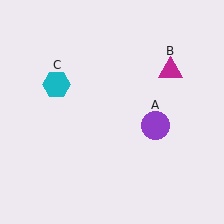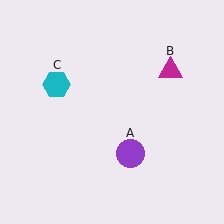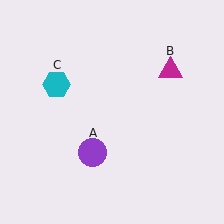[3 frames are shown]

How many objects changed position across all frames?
1 object changed position: purple circle (object A).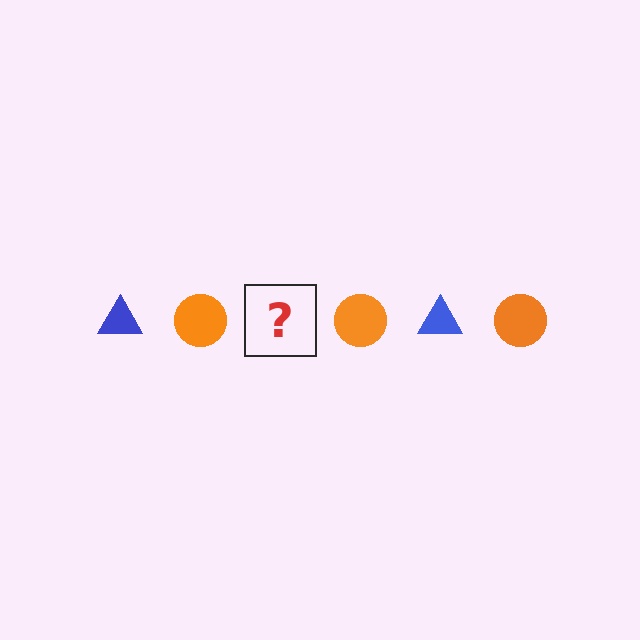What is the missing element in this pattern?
The missing element is a blue triangle.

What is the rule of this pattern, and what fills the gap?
The rule is that the pattern alternates between blue triangle and orange circle. The gap should be filled with a blue triangle.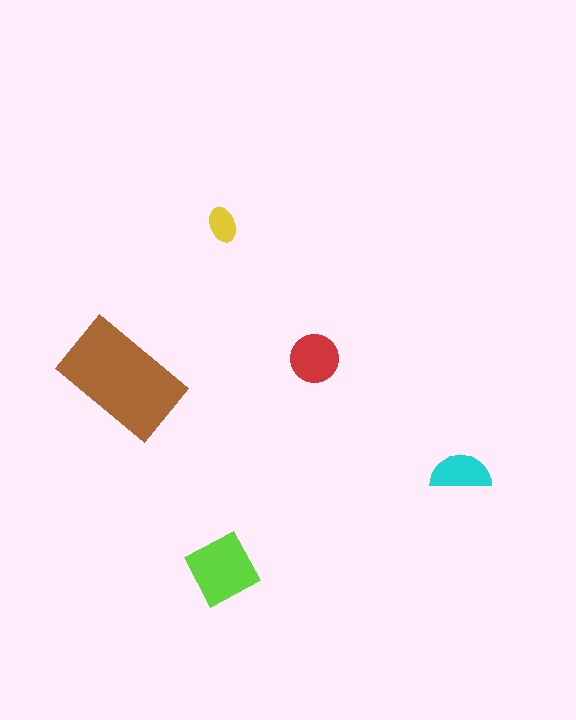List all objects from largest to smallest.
The brown rectangle, the lime diamond, the red circle, the cyan semicircle, the yellow ellipse.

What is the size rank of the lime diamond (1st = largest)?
2nd.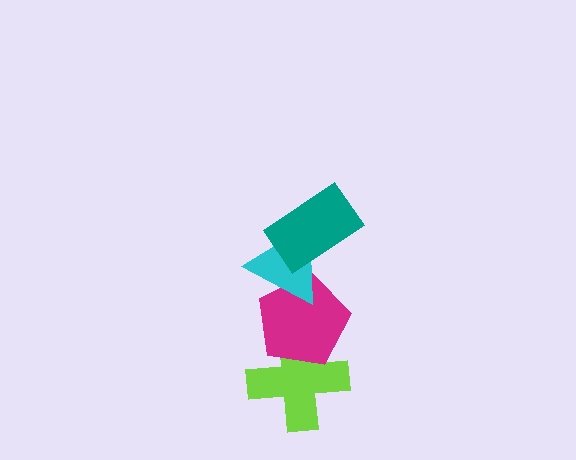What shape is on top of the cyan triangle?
The teal rectangle is on top of the cyan triangle.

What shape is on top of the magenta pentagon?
The cyan triangle is on top of the magenta pentagon.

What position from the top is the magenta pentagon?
The magenta pentagon is 3rd from the top.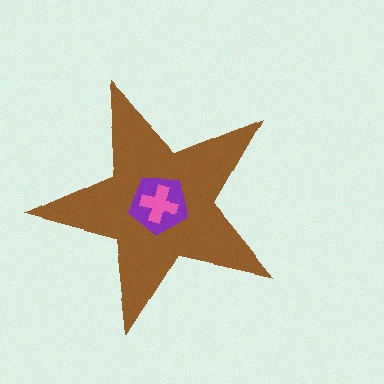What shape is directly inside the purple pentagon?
The pink cross.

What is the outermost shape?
The brown star.